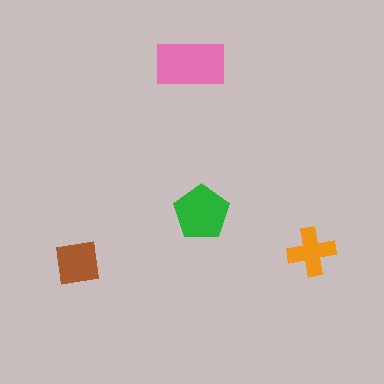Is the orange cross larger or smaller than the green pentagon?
Smaller.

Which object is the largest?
The pink rectangle.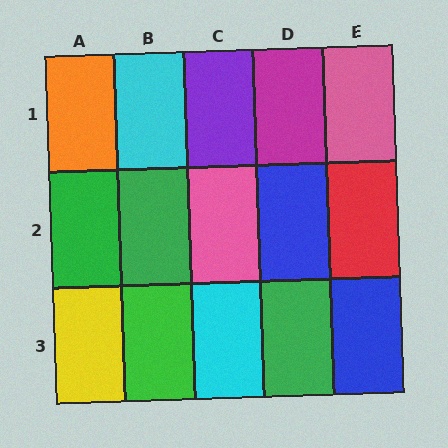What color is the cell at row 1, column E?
Pink.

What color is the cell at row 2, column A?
Green.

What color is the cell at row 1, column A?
Orange.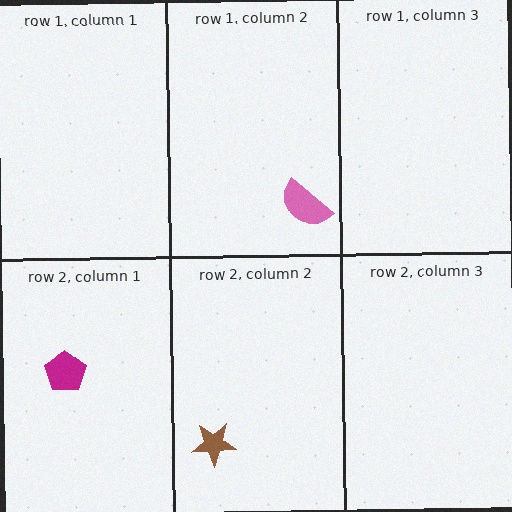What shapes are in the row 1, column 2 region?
The pink semicircle.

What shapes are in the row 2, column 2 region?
The brown star.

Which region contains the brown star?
The row 2, column 2 region.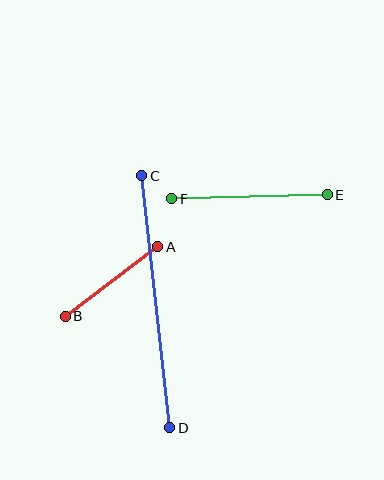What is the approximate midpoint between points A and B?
The midpoint is at approximately (112, 281) pixels.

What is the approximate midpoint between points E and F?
The midpoint is at approximately (250, 197) pixels.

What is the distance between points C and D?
The distance is approximately 254 pixels.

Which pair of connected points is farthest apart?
Points C and D are farthest apart.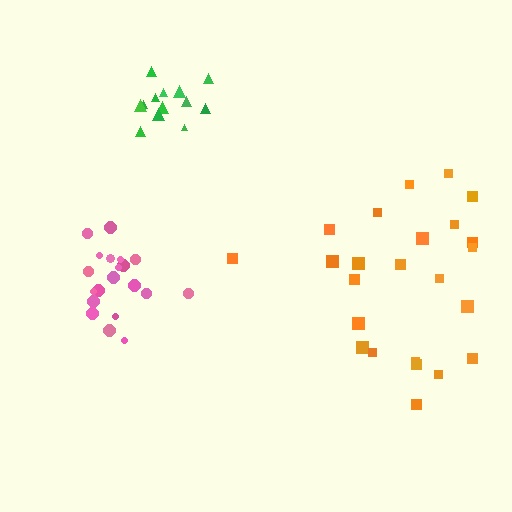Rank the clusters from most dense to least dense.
green, pink, orange.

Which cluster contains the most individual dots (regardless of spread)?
Orange (24).